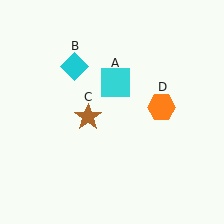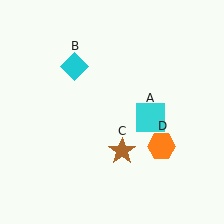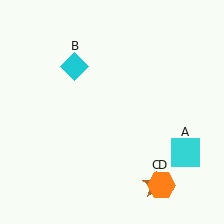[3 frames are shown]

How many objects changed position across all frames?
3 objects changed position: cyan square (object A), brown star (object C), orange hexagon (object D).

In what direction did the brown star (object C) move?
The brown star (object C) moved down and to the right.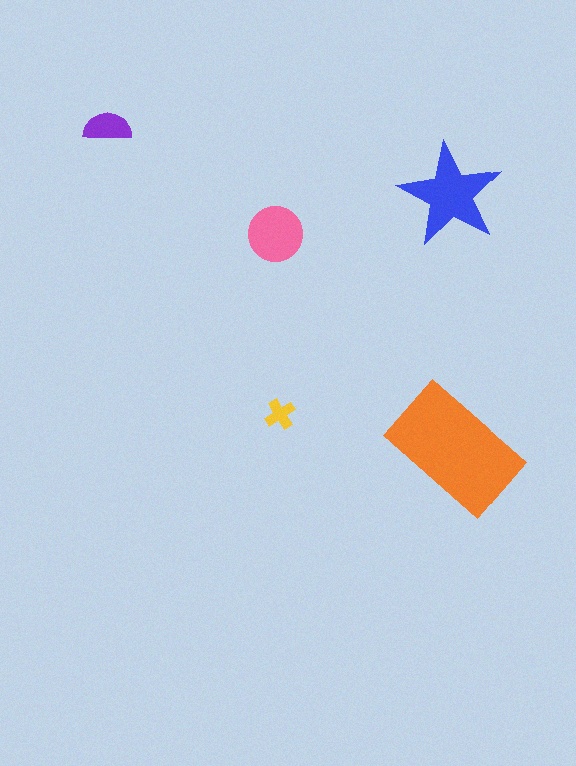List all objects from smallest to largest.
The yellow cross, the purple semicircle, the pink circle, the blue star, the orange rectangle.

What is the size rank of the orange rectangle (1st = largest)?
1st.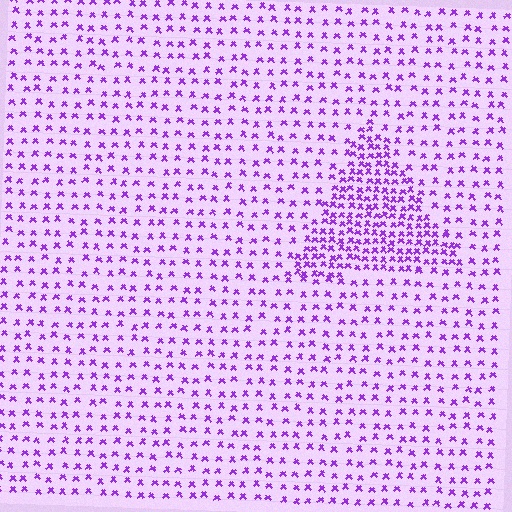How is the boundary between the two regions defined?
The boundary is defined by a change in element density (approximately 2.3x ratio). All elements are the same color, size, and shape.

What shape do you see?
I see a triangle.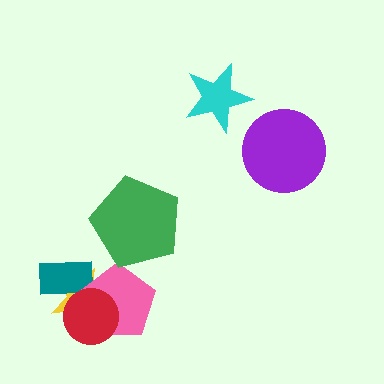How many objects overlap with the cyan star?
0 objects overlap with the cyan star.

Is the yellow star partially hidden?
Yes, it is partially covered by another shape.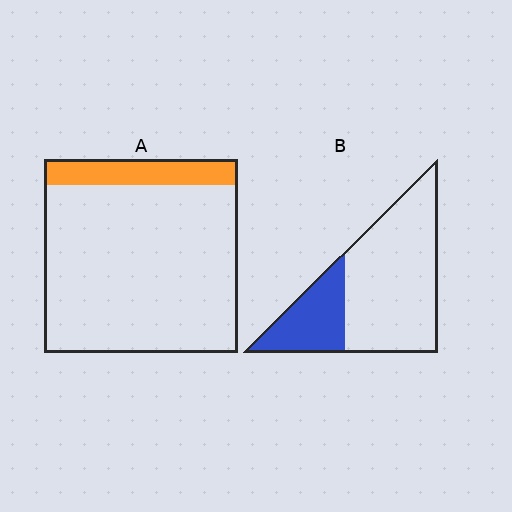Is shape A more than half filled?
No.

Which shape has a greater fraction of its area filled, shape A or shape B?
Shape B.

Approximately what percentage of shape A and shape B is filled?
A is approximately 15% and B is approximately 30%.